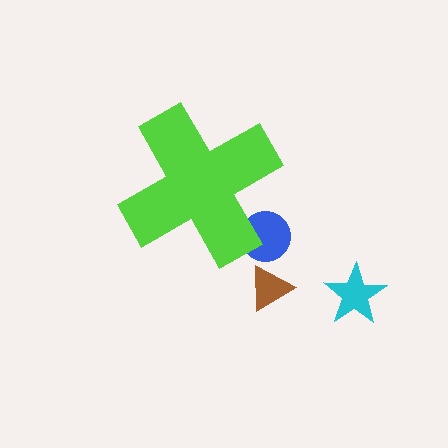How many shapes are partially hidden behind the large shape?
1 shape is partially hidden.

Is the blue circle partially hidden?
Yes, the blue circle is partially hidden behind the lime cross.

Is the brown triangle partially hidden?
No, the brown triangle is fully visible.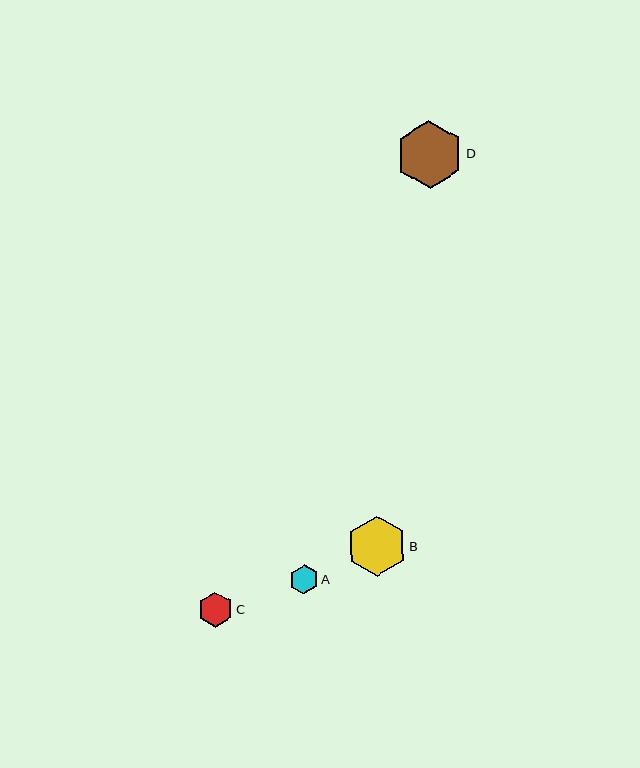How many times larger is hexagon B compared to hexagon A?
Hexagon B is approximately 2.1 times the size of hexagon A.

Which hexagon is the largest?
Hexagon D is the largest with a size of approximately 68 pixels.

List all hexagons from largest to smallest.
From largest to smallest: D, B, C, A.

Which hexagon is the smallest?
Hexagon A is the smallest with a size of approximately 29 pixels.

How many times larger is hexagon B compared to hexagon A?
Hexagon B is approximately 2.1 times the size of hexagon A.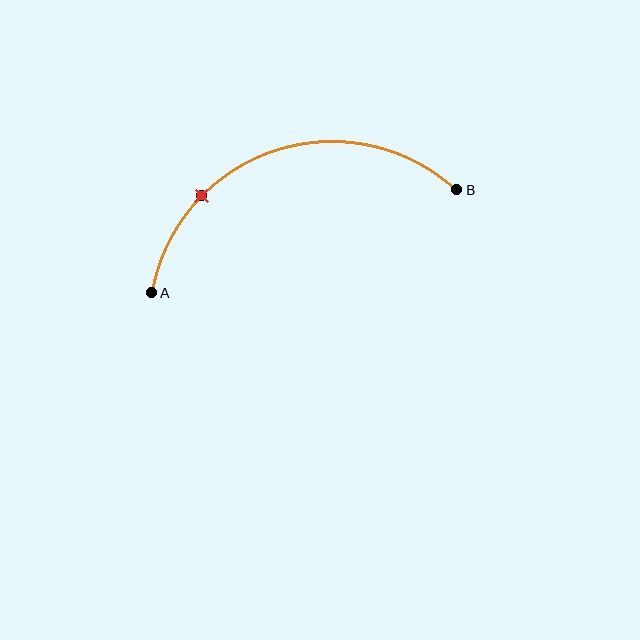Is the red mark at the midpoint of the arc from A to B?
No. The red mark lies on the arc but is closer to endpoint A. The arc midpoint would be at the point on the curve equidistant along the arc from both A and B.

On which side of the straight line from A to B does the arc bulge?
The arc bulges above the straight line connecting A and B.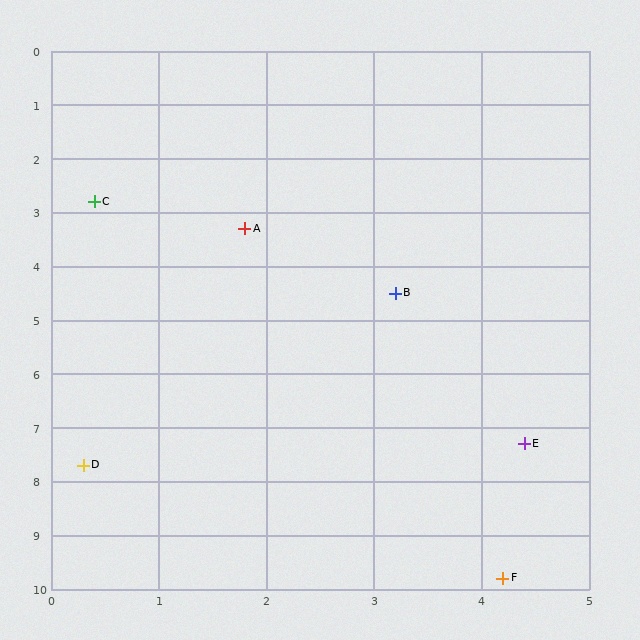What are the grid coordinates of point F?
Point F is at approximately (4.2, 9.8).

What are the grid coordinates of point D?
Point D is at approximately (0.3, 7.7).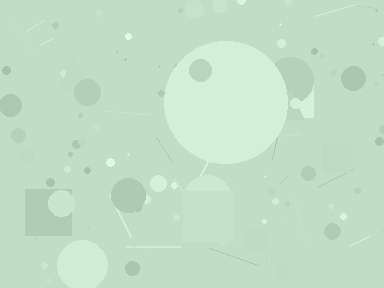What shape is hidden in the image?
A circle is hidden in the image.